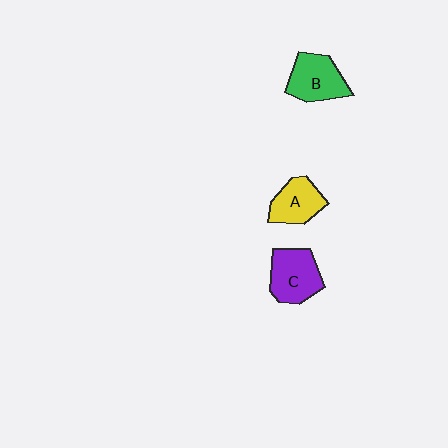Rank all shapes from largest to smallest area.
From largest to smallest: C (purple), B (green), A (yellow).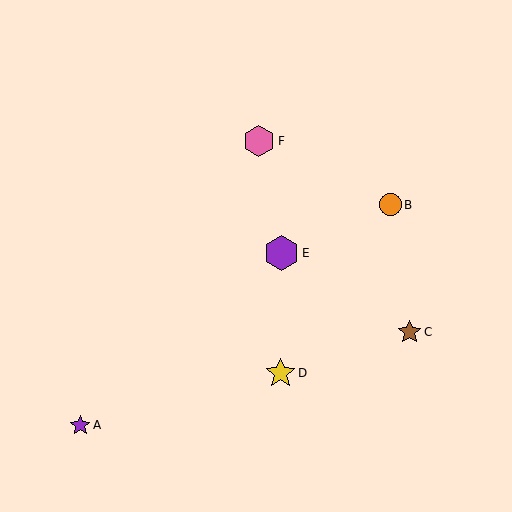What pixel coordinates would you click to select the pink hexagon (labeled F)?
Click at (259, 141) to select the pink hexagon F.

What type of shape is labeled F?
Shape F is a pink hexagon.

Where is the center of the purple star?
The center of the purple star is at (80, 425).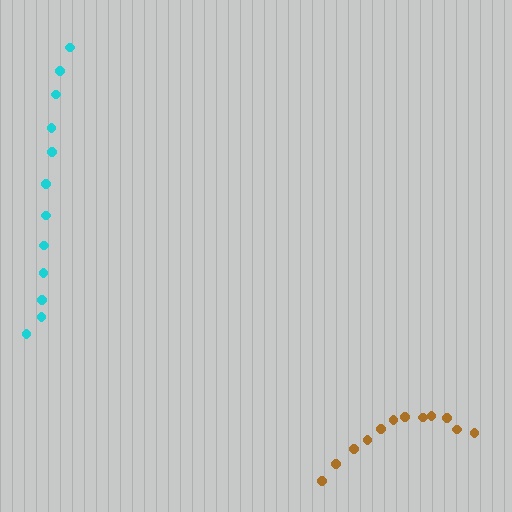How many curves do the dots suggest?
There are 2 distinct paths.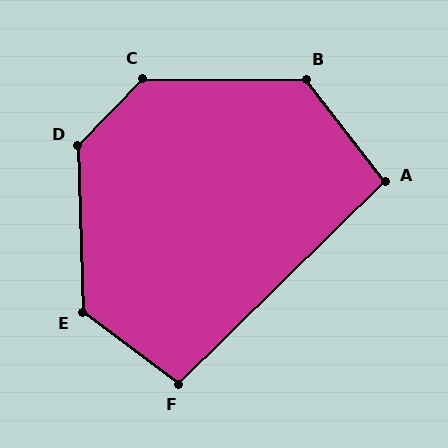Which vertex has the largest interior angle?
C, at approximately 134 degrees.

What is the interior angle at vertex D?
Approximately 134 degrees (obtuse).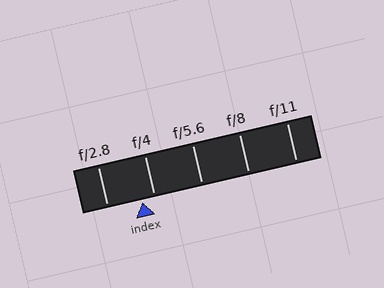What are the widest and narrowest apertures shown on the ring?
The widest aperture shown is f/2.8 and the narrowest is f/11.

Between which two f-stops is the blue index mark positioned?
The index mark is between f/2.8 and f/4.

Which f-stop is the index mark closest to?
The index mark is closest to f/4.